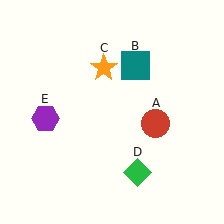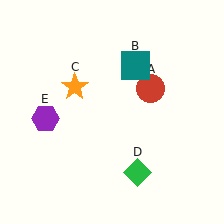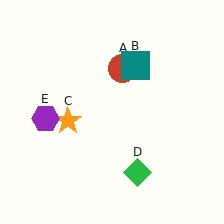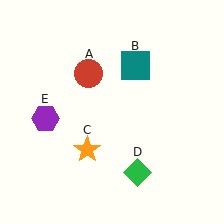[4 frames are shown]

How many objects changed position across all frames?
2 objects changed position: red circle (object A), orange star (object C).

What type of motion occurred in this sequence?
The red circle (object A), orange star (object C) rotated counterclockwise around the center of the scene.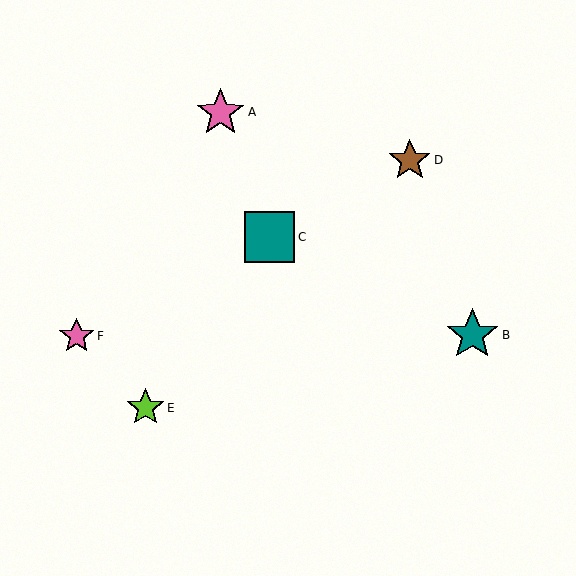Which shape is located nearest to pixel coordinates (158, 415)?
The lime star (labeled E) at (145, 408) is nearest to that location.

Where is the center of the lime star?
The center of the lime star is at (145, 408).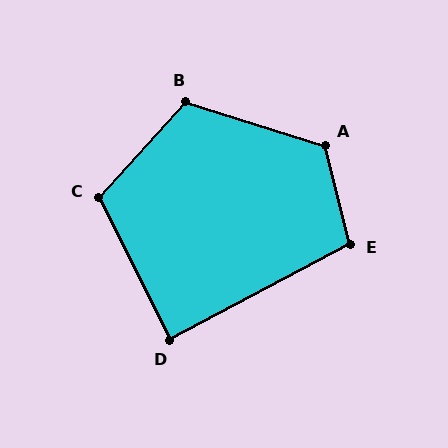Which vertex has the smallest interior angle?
D, at approximately 88 degrees.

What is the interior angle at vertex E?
Approximately 104 degrees (obtuse).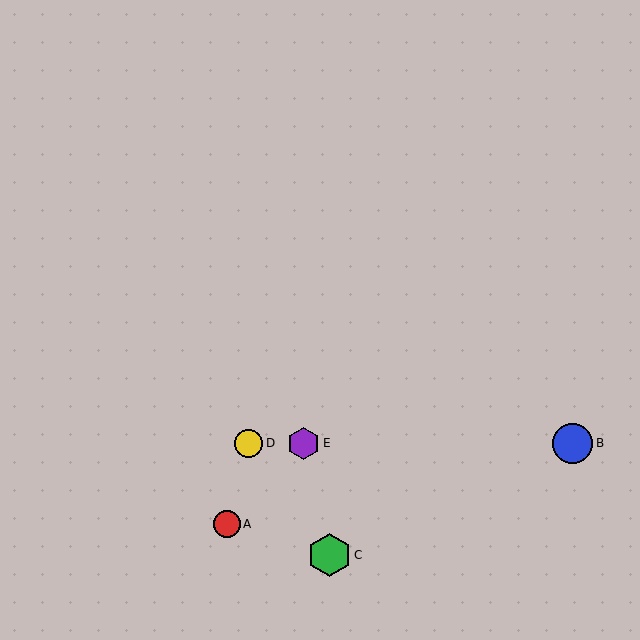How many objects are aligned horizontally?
3 objects (B, D, E) are aligned horizontally.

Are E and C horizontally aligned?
No, E is at y≈443 and C is at y≈555.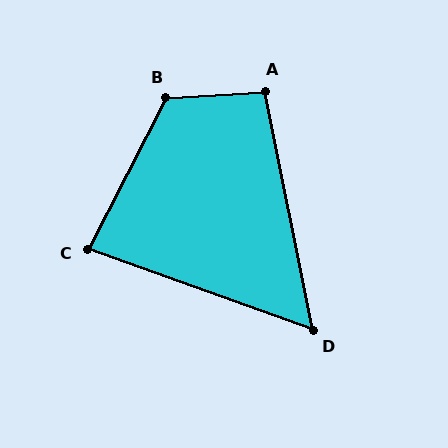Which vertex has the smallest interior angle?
D, at approximately 59 degrees.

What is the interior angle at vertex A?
Approximately 98 degrees (obtuse).